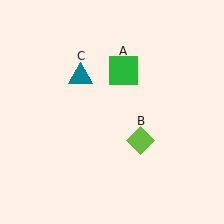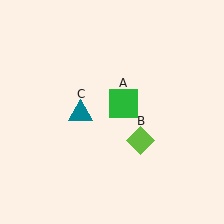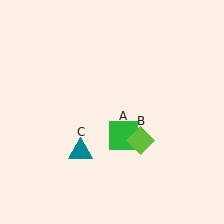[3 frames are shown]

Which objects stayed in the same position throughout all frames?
Lime diamond (object B) remained stationary.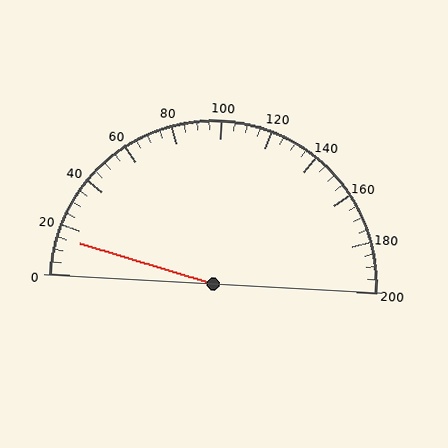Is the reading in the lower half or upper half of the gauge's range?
The reading is in the lower half of the range (0 to 200).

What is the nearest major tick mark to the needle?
The nearest major tick mark is 20.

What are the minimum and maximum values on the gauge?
The gauge ranges from 0 to 200.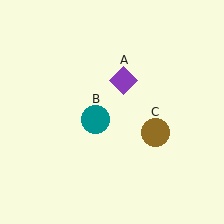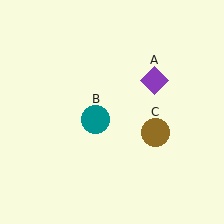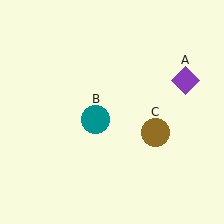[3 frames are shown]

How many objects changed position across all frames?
1 object changed position: purple diamond (object A).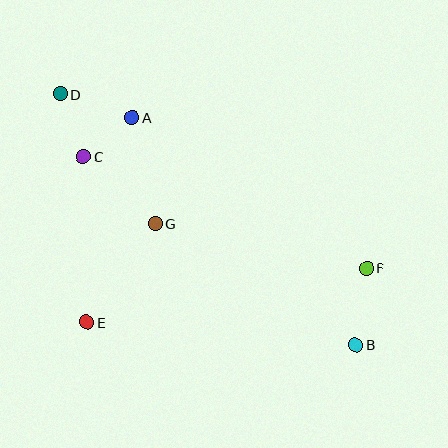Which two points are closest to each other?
Points A and C are closest to each other.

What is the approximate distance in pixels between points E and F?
The distance between E and F is approximately 285 pixels.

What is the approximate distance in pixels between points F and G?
The distance between F and G is approximately 216 pixels.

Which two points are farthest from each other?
Points B and D are farthest from each other.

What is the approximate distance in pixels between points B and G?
The distance between B and G is approximately 235 pixels.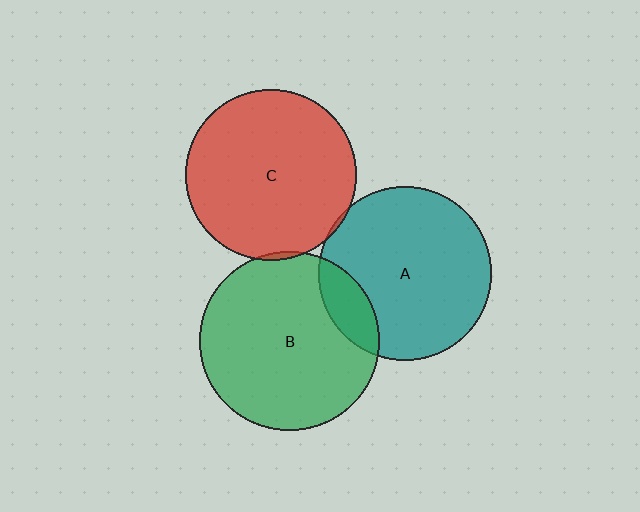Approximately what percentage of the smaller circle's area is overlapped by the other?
Approximately 5%.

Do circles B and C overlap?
Yes.